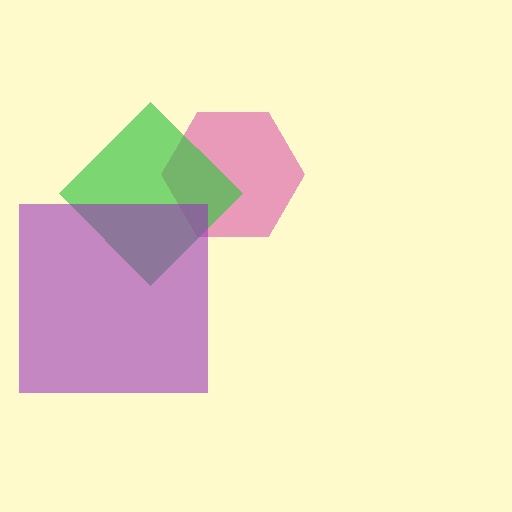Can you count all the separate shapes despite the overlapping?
Yes, there are 3 separate shapes.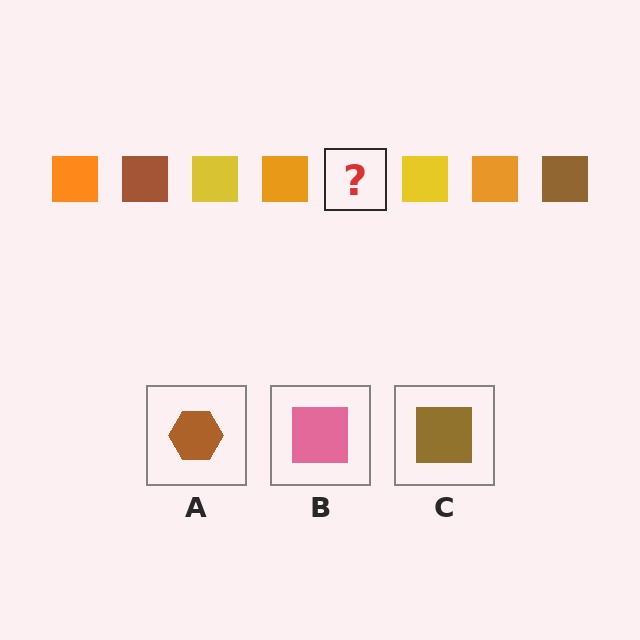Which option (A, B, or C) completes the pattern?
C.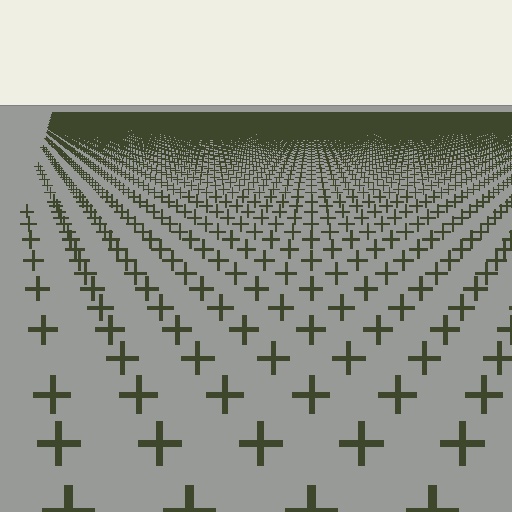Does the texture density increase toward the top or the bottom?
Density increases toward the top.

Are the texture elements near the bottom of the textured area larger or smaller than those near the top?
Larger. Near the bottom, elements are closer to the viewer and appear at a bigger on-screen size.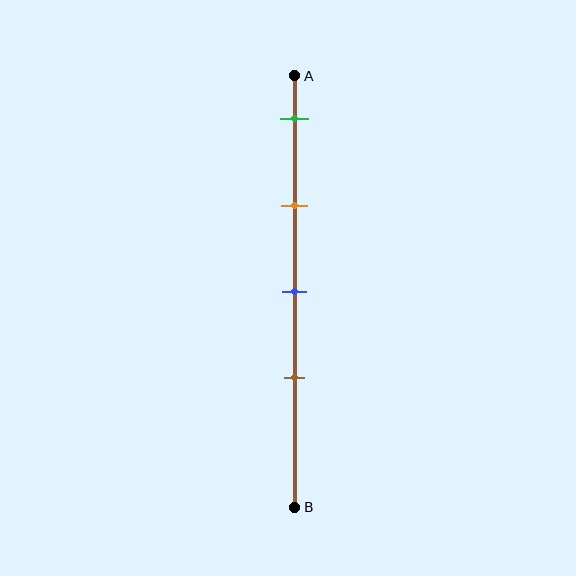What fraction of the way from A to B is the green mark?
The green mark is approximately 10% (0.1) of the way from A to B.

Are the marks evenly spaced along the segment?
Yes, the marks are approximately evenly spaced.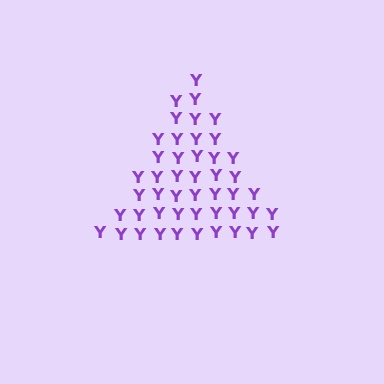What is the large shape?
The large shape is a triangle.